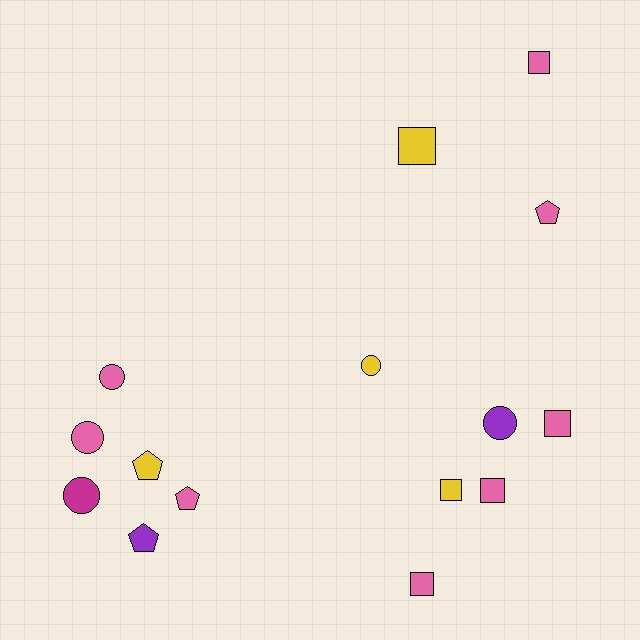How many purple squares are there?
There are no purple squares.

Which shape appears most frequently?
Square, with 6 objects.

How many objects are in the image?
There are 15 objects.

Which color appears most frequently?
Pink, with 8 objects.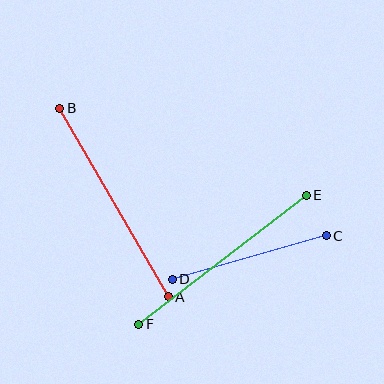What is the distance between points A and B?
The distance is approximately 217 pixels.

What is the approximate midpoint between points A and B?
The midpoint is at approximately (114, 202) pixels.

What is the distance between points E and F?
The distance is approximately 212 pixels.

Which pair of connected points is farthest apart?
Points A and B are farthest apart.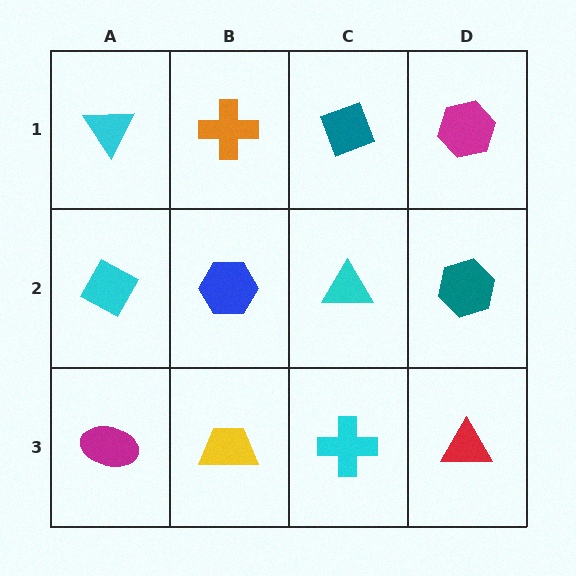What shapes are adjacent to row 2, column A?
A cyan triangle (row 1, column A), a magenta ellipse (row 3, column A), a blue hexagon (row 2, column B).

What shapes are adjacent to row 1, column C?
A cyan triangle (row 2, column C), an orange cross (row 1, column B), a magenta hexagon (row 1, column D).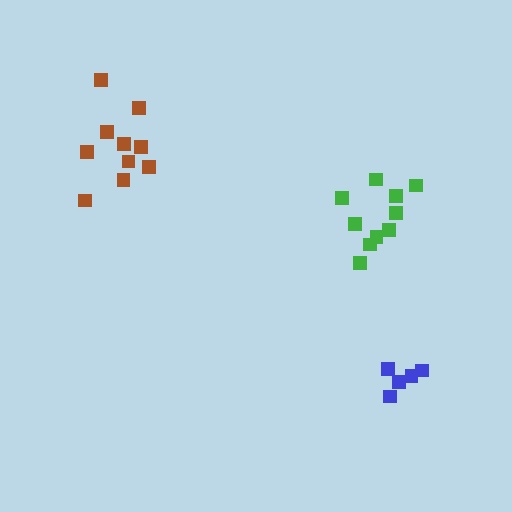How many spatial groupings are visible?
There are 3 spatial groupings.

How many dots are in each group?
Group 1: 10 dots, Group 2: 10 dots, Group 3: 5 dots (25 total).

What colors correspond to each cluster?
The clusters are colored: brown, green, blue.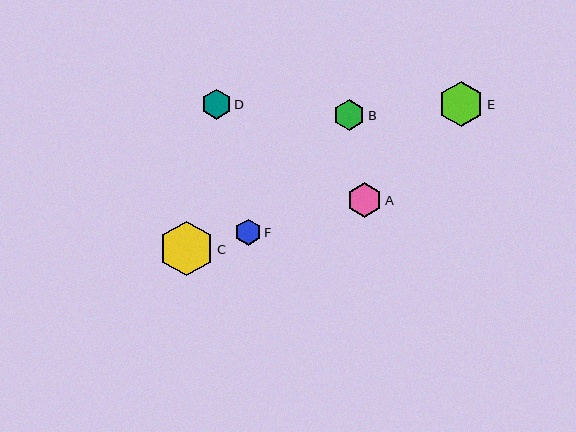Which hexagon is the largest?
Hexagon C is the largest with a size of approximately 55 pixels.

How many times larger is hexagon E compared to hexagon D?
Hexagon E is approximately 1.5 times the size of hexagon D.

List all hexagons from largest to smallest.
From largest to smallest: C, E, A, B, D, F.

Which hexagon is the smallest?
Hexagon F is the smallest with a size of approximately 26 pixels.